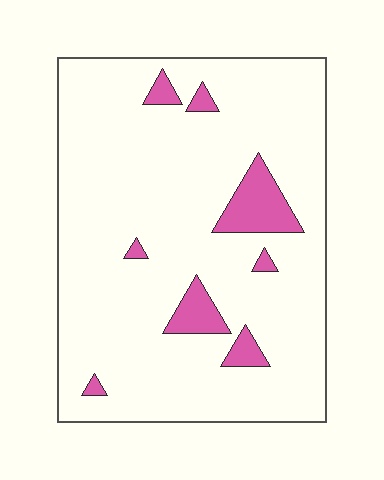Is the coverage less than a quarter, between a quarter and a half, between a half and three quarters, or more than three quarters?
Less than a quarter.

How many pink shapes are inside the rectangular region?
8.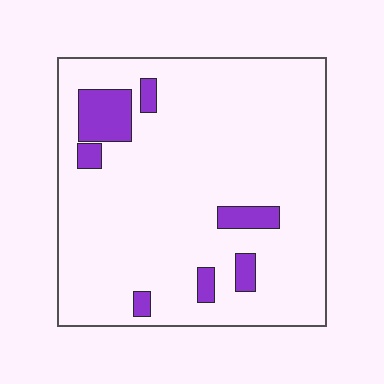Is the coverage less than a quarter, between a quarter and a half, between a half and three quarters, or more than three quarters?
Less than a quarter.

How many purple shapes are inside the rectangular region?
7.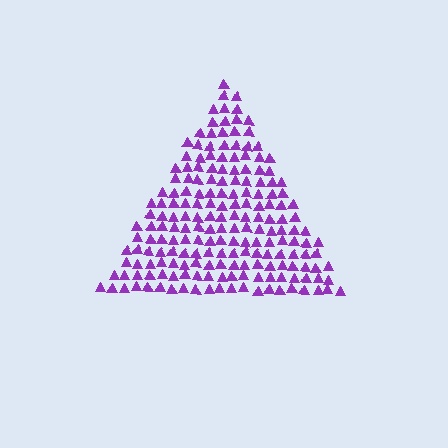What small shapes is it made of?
It is made of small triangles.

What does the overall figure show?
The overall figure shows a triangle.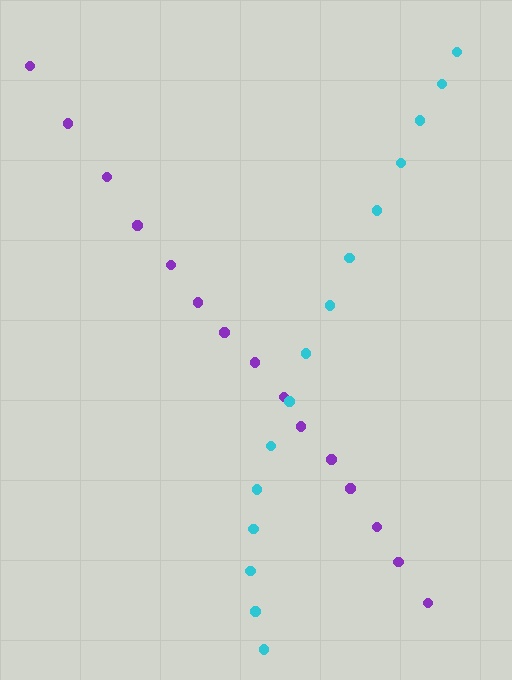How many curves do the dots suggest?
There are 2 distinct paths.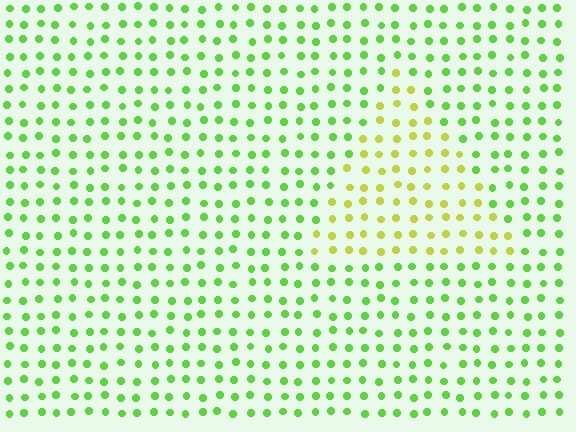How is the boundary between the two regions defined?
The boundary is defined purely by a slight shift in hue (about 40 degrees). Spacing, size, and orientation are identical on both sides.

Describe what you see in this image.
The image is filled with small lime elements in a uniform arrangement. A triangle-shaped region is visible where the elements are tinted to a slightly different hue, forming a subtle color boundary.